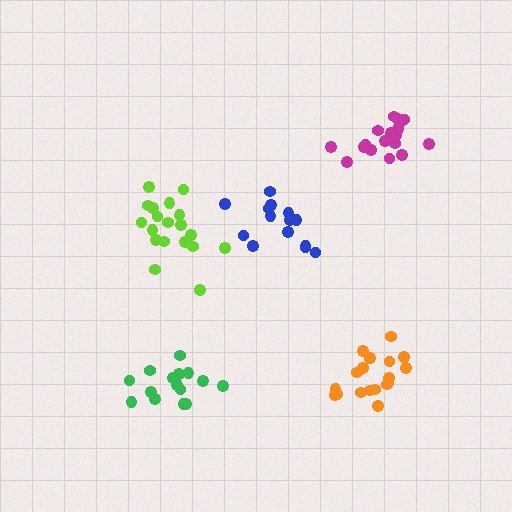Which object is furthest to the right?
The magenta cluster is rightmost.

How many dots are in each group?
Group 1: 14 dots, Group 2: 18 dots, Group 3: 19 dots, Group 4: 19 dots, Group 5: 15 dots (85 total).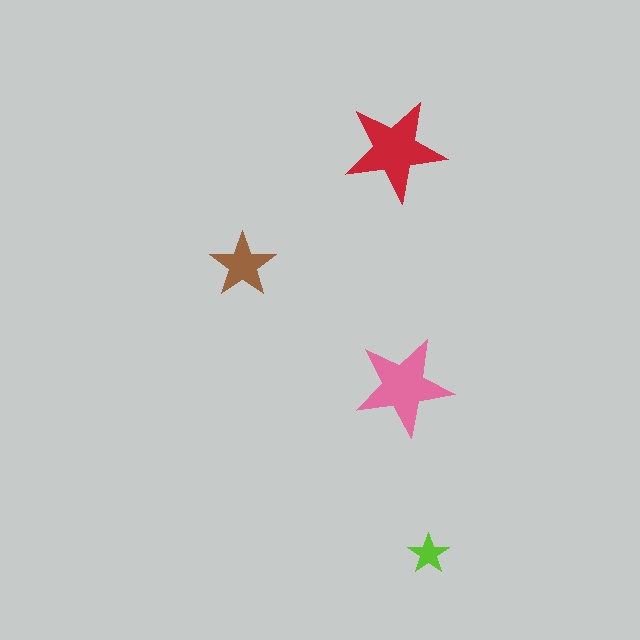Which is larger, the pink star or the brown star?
The pink one.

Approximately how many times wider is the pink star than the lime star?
About 2.5 times wider.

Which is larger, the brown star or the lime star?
The brown one.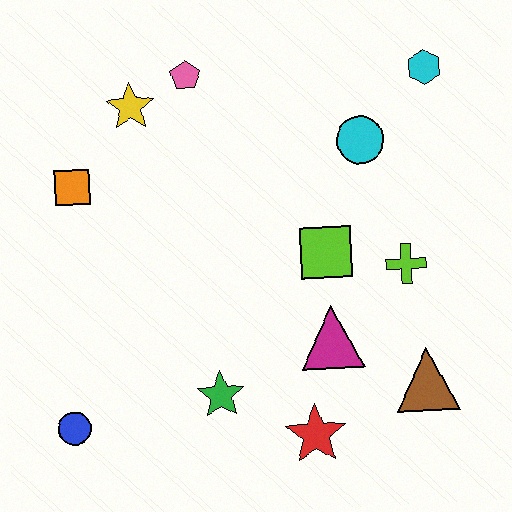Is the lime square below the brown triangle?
No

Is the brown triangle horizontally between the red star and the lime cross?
No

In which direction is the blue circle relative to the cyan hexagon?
The blue circle is to the left of the cyan hexagon.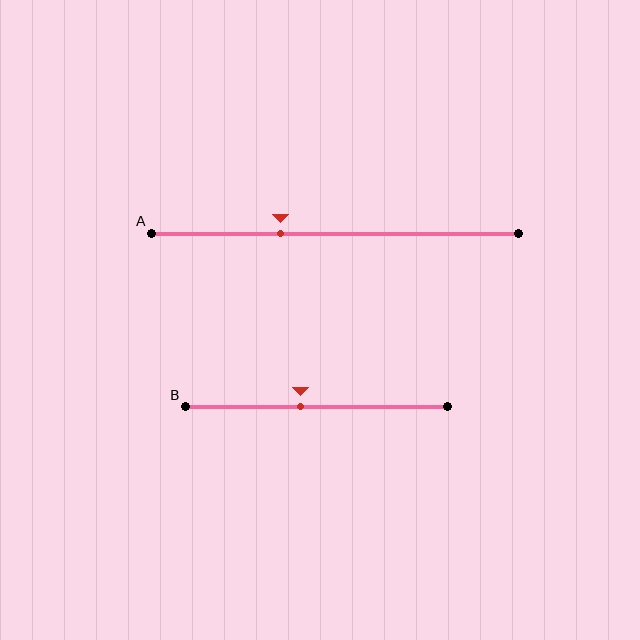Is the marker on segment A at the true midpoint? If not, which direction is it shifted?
No, the marker on segment A is shifted to the left by about 15% of the segment length.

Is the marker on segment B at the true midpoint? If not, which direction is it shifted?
No, the marker on segment B is shifted to the left by about 6% of the segment length.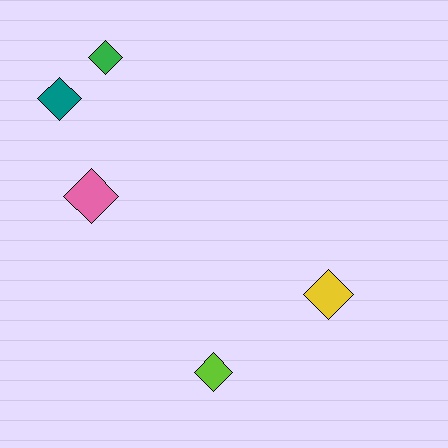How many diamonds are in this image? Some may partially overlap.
There are 5 diamonds.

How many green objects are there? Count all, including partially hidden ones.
There is 1 green object.